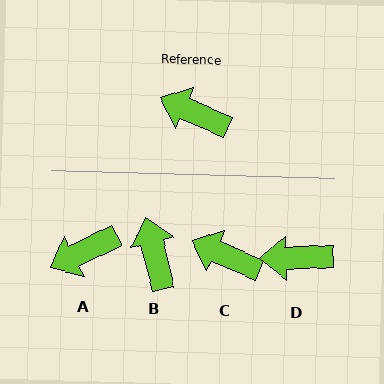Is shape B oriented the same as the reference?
No, it is off by about 52 degrees.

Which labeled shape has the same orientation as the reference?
C.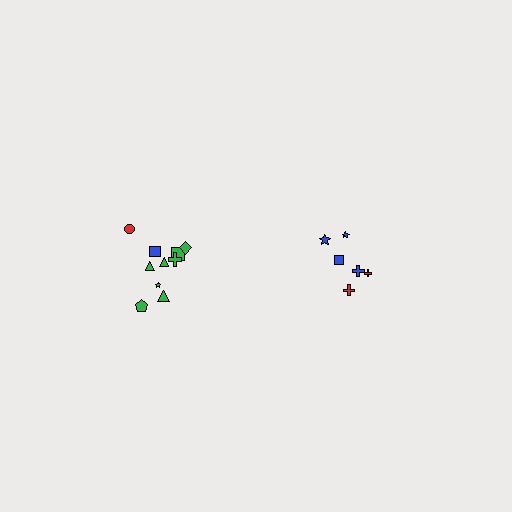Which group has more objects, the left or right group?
The left group.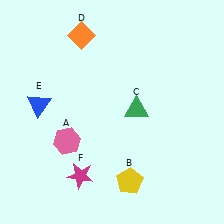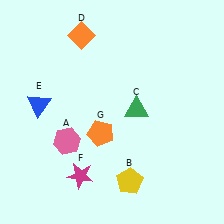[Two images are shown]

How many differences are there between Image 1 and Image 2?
There is 1 difference between the two images.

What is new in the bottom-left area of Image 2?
An orange pentagon (G) was added in the bottom-left area of Image 2.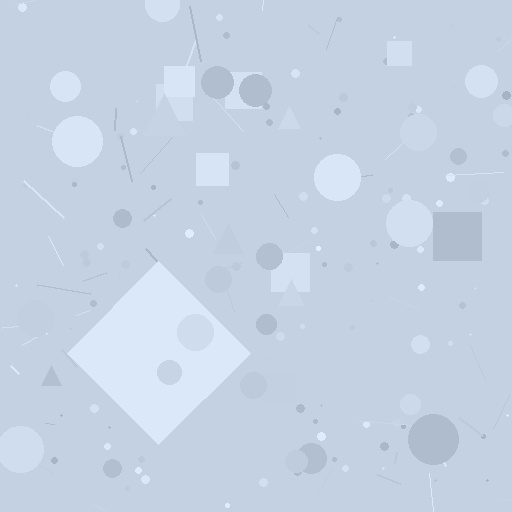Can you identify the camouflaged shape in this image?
The camouflaged shape is a diamond.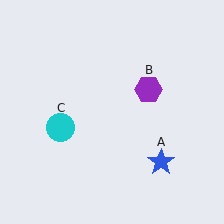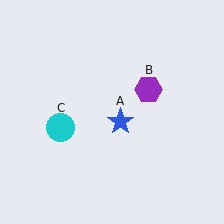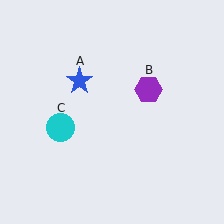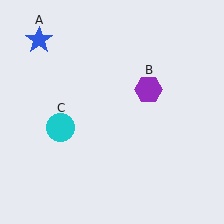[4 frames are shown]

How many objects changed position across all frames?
1 object changed position: blue star (object A).